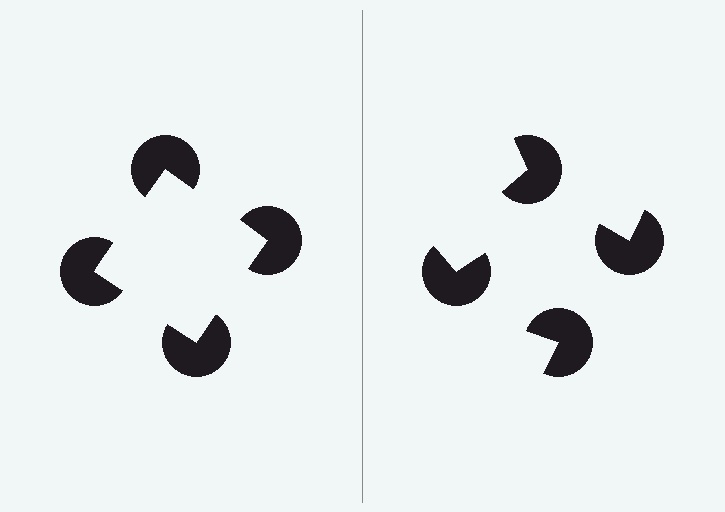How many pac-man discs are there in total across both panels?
8 — 4 on each side.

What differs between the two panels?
The pac-man discs are positioned identically on both sides; only the wedge orientations differ. On the left they align to a square; on the right they are misaligned.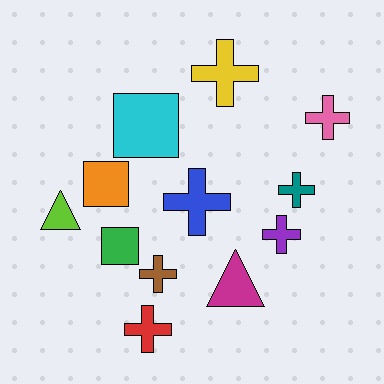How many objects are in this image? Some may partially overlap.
There are 12 objects.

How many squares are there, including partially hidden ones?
There are 3 squares.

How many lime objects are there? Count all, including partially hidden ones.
There is 1 lime object.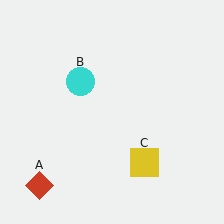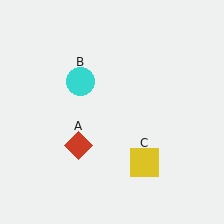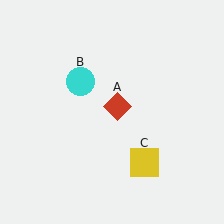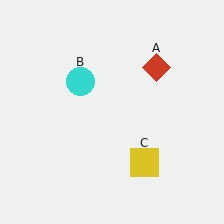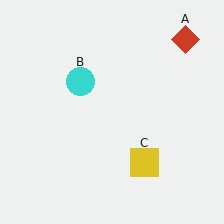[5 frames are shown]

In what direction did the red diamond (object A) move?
The red diamond (object A) moved up and to the right.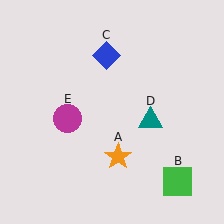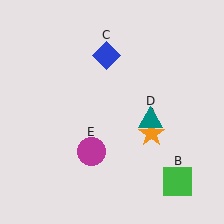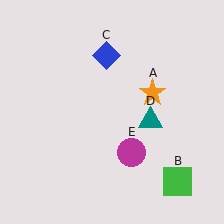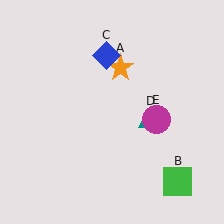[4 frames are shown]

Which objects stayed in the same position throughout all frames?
Green square (object B) and blue diamond (object C) and teal triangle (object D) remained stationary.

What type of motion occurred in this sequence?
The orange star (object A), magenta circle (object E) rotated counterclockwise around the center of the scene.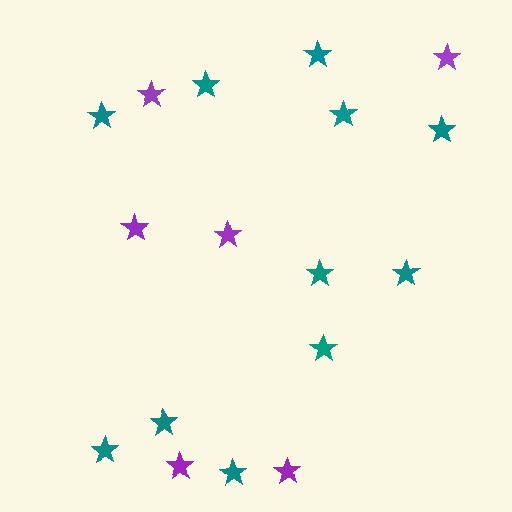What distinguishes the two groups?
There are 2 groups: one group of teal stars (11) and one group of purple stars (6).